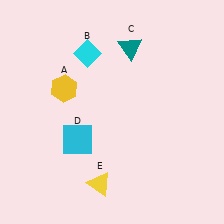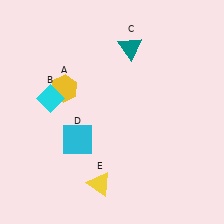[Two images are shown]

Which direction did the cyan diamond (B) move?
The cyan diamond (B) moved down.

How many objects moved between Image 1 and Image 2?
1 object moved between the two images.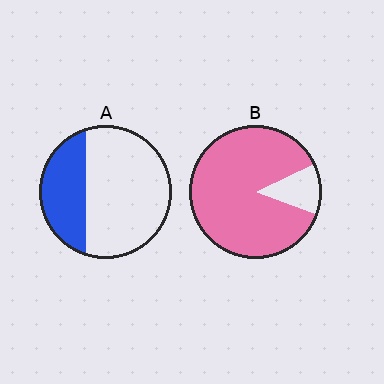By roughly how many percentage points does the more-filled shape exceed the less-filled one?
By roughly 55 percentage points (B over A).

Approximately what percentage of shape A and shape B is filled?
A is approximately 30% and B is approximately 85%.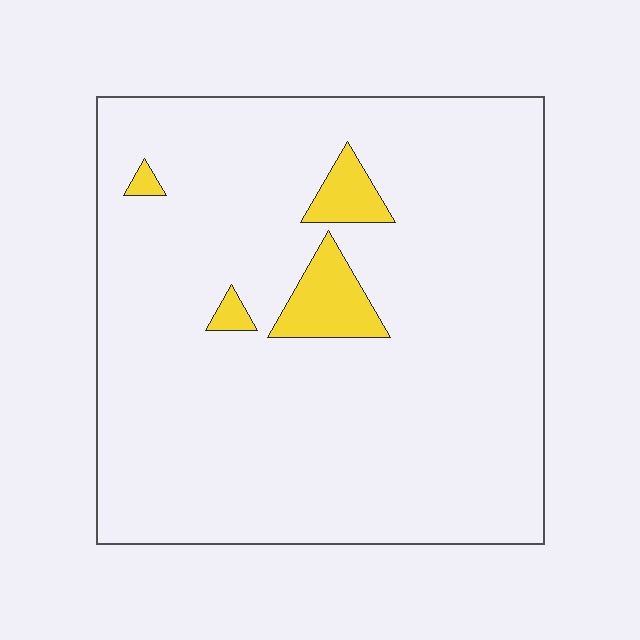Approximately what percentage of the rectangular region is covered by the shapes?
Approximately 5%.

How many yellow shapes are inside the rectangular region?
4.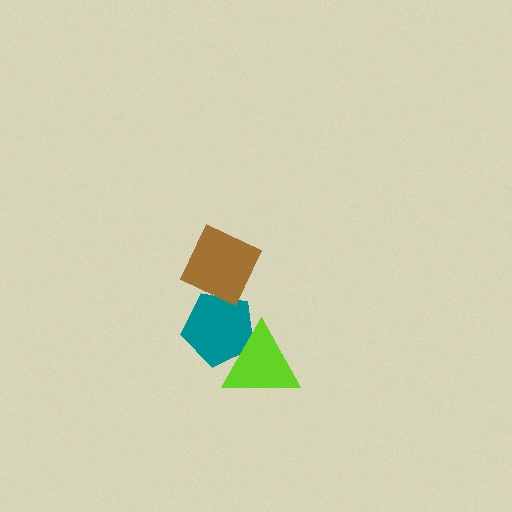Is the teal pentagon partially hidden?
Yes, it is partially covered by another shape.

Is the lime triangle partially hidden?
No, no other shape covers it.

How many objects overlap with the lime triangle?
1 object overlaps with the lime triangle.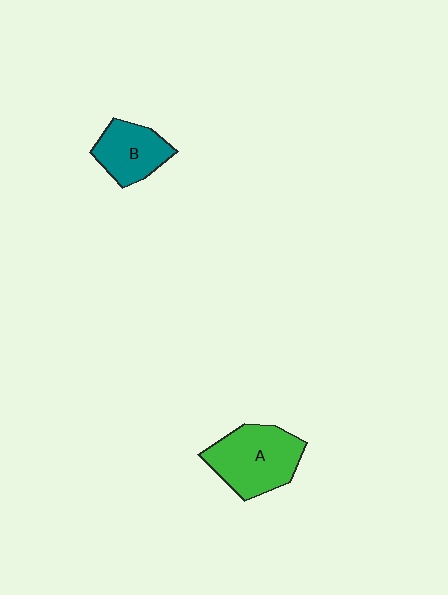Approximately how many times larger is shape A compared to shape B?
Approximately 1.5 times.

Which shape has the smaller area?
Shape B (teal).